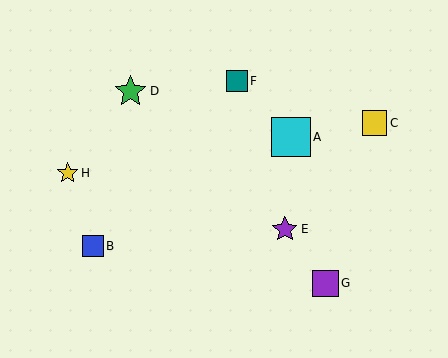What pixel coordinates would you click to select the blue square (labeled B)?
Click at (93, 246) to select the blue square B.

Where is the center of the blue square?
The center of the blue square is at (93, 246).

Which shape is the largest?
The cyan square (labeled A) is the largest.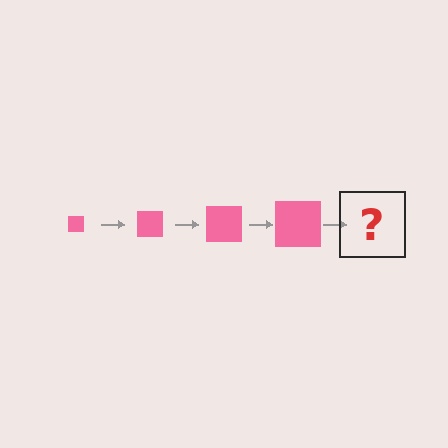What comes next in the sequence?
The next element should be a pink square, larger than the previous one.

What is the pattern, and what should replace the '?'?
The pattern is that the square gets progressively larger each step. The '?' should be a pink square, larger than the previous one.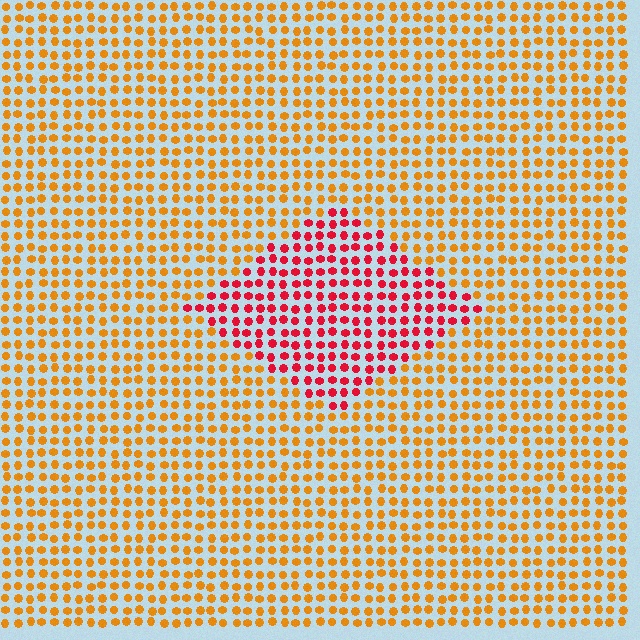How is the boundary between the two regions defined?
The boundary is defined purely by a slight shift in hue (about 45 degrees). Spacing, size, and orientation are identical on both sides.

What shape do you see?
I see a diamond.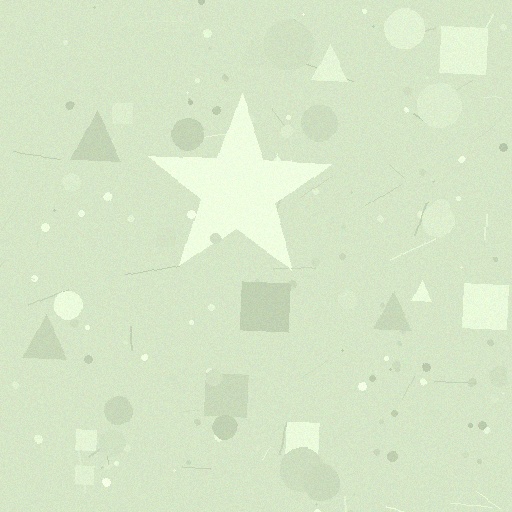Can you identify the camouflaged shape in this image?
The camouflaged shape is a star.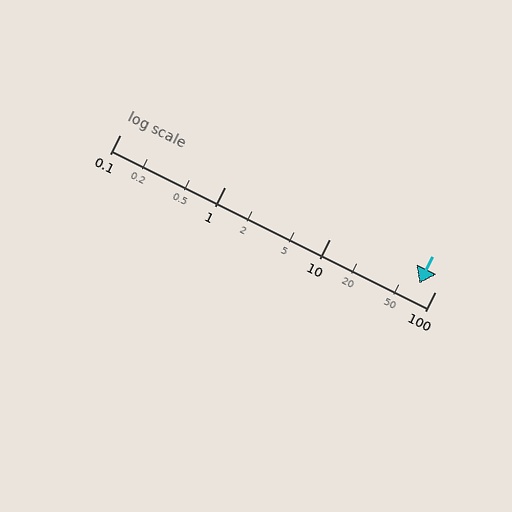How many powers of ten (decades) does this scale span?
The scale spans 3 decades, from 0.1 to 100.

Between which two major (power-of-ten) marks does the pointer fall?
The pointer is between 10 and 100.